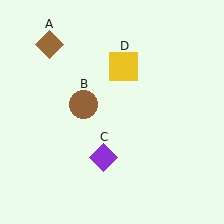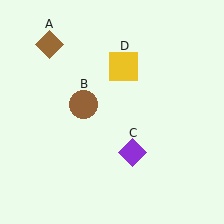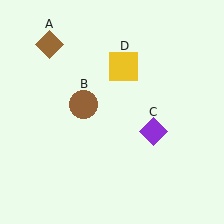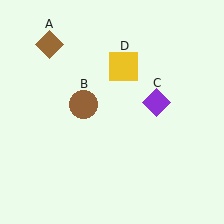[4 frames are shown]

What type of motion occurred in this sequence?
The purple diamond (object C) rotated counterclockwise around the center of the scene.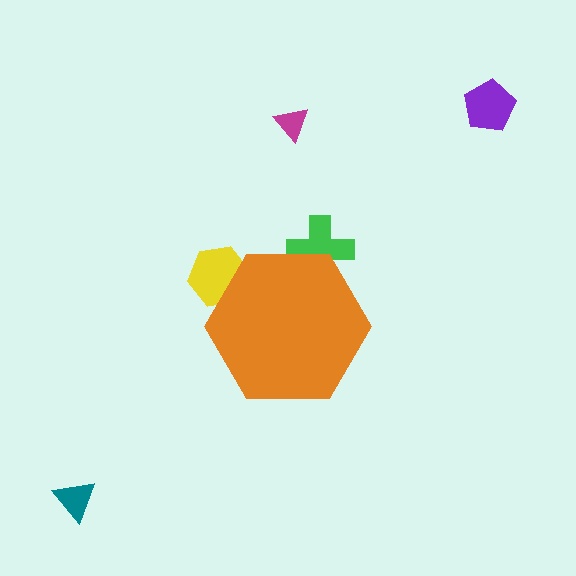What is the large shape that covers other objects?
An orange hexagon.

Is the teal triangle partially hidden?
No, the teal triangle is fully visible.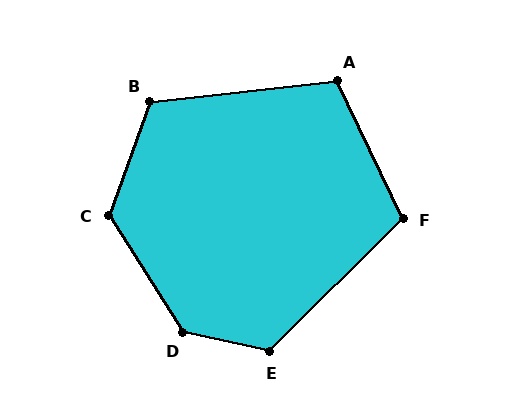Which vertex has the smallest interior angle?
A, at approximately 109 degrees.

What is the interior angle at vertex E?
Approximately 123 degrees (obtuse).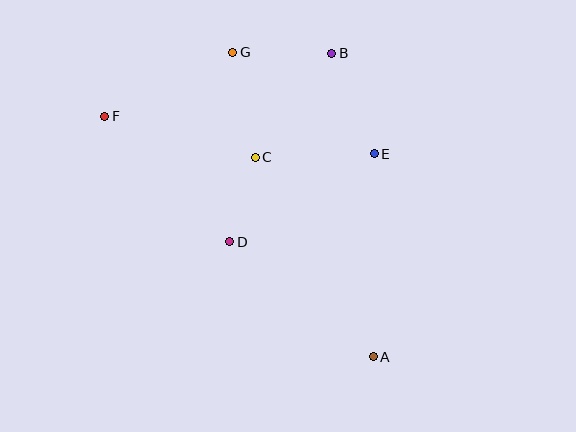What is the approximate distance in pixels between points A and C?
The distance between A and C is approximately 232 pixels.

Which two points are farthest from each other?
Points A and F are farthest from each other.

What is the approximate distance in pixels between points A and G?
The distance between A and G is approximately 335 pixels.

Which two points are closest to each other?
Points C and D are closest to each other.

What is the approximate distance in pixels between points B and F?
The distance between B and F is approximately 236 pixels.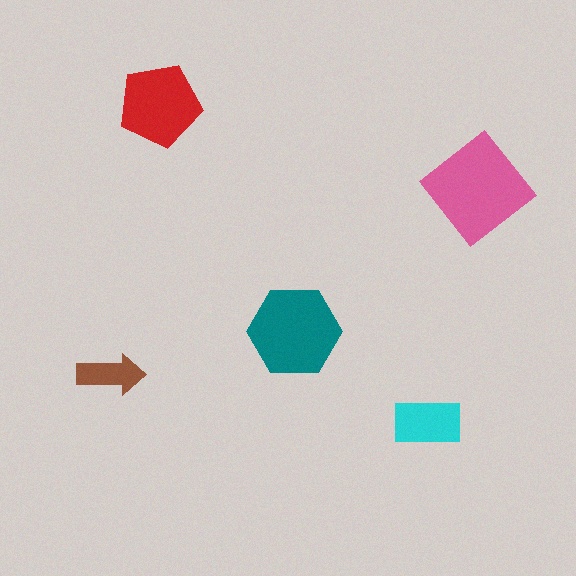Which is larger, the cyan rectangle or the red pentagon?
The red pentagon.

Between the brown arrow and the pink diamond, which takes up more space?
The pink diamond.